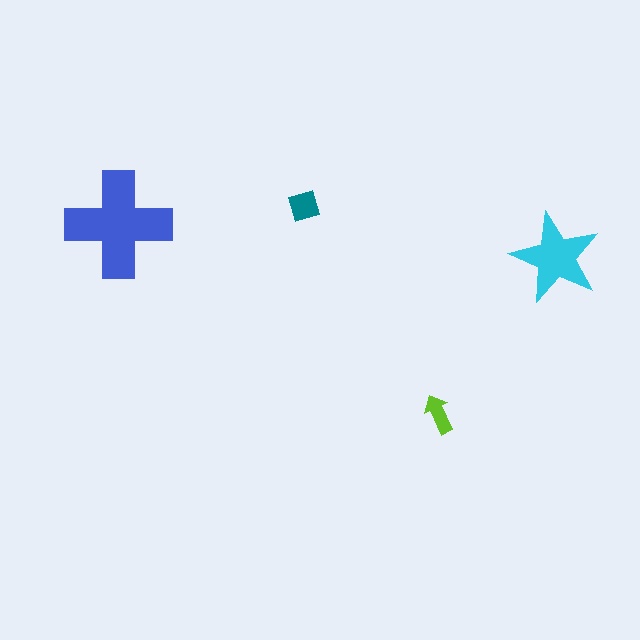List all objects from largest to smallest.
The blue cross, the cyan star, the teal diamond, the lime arrow.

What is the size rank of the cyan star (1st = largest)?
2nd.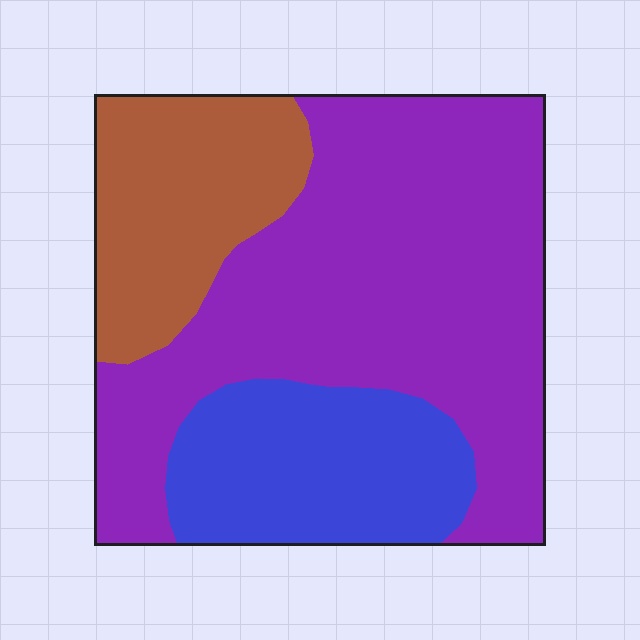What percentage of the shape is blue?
Blue takes up less than a quarter of the shape.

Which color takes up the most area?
Purple, at roughly 55%.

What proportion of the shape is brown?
Brown takes up between a sixth and a third of the shape.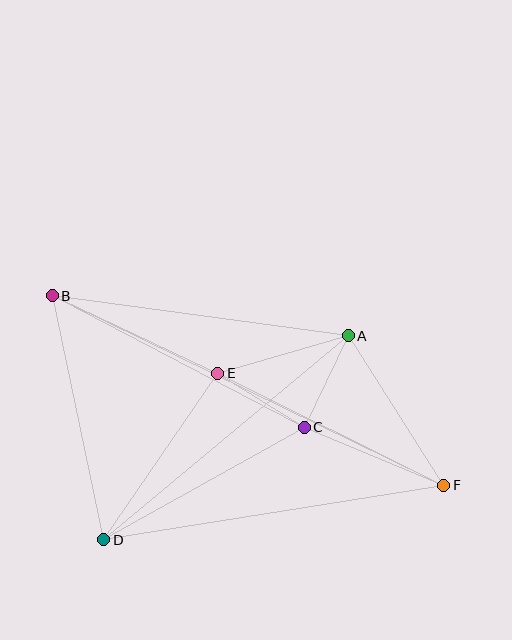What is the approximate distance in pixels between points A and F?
The distance between A and F is approximately 177 pixels.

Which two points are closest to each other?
Points A and C are closest to each other.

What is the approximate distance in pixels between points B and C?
The distance between B and C is approximately 284 pixels.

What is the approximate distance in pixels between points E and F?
The distance between E and F is approximately 252 pixels.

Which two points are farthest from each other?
Points B and F are farthest from each other.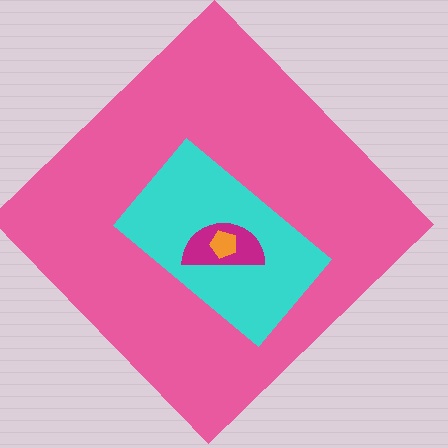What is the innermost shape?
The orange pentagon.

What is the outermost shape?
The pink diamond.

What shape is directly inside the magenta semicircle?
The orange pentagon.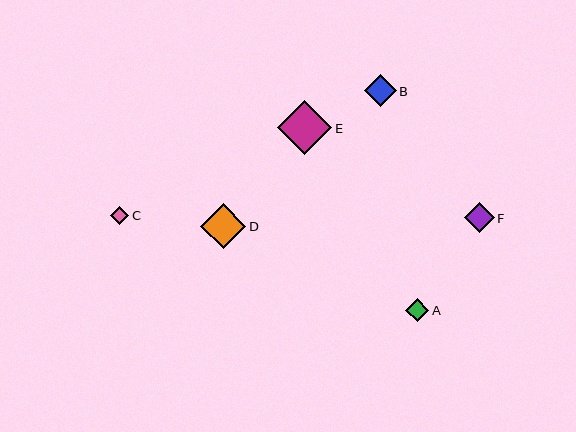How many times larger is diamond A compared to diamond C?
Diamond A is approximately 1.3 times the size of diamond C.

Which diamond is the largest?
Diamond E is the largest with a size of approximately 54 pixels.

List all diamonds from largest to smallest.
From largest to smallest: E, D, B, F, A, C.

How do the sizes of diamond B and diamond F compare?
Diamond B and diamond F are approximately the same size.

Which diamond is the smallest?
Diamond C is the smallest with a size of approximately 19 pixels.